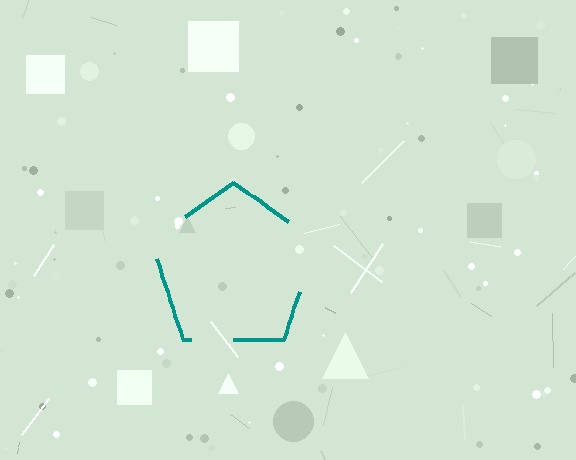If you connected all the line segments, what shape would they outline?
They would outline a pentagon.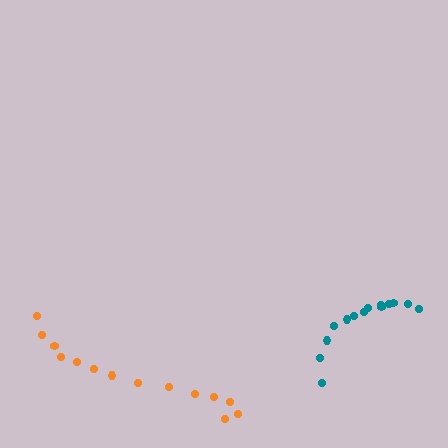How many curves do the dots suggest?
There are 2 distinct paths.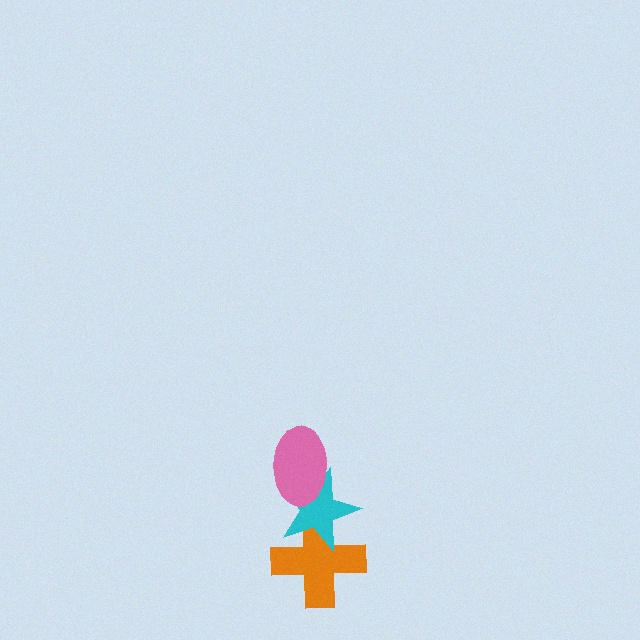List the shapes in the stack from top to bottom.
From top to bottom: the pink ellipse, the cyan star, the orange cross.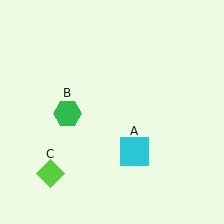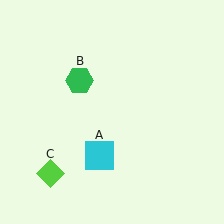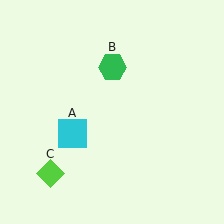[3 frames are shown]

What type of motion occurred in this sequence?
The cyan square (object A), green hexagon (object B) rotated clockwise around the center of the scene.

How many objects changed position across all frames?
2 objects changed position: cyan square (object A), green hexagon (object B).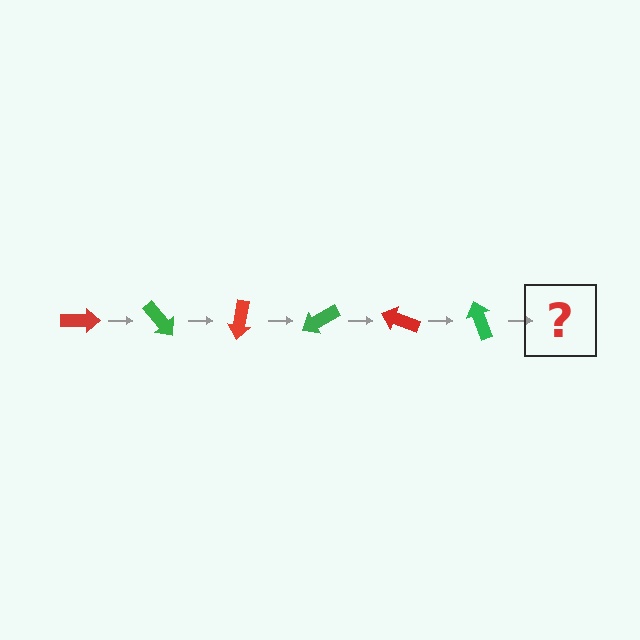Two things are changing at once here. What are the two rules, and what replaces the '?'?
The two rules are that it rotates 50 degrees each step and the color cycles through red and green. The '?' should be a red arrow, rotated 300 degrees from the start.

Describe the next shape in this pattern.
It should be a red arrow, rotated 300 degrees from the start.